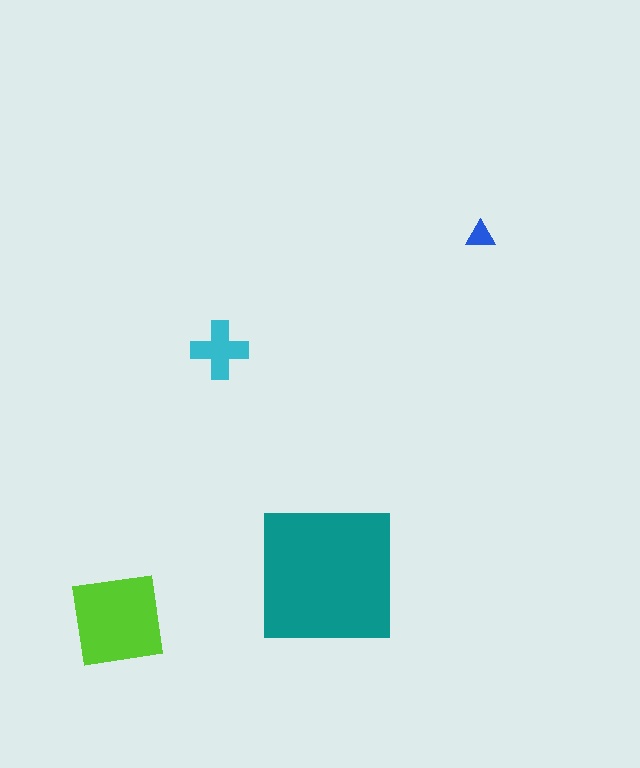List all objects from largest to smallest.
The teal square, the lime square, the cyan cross, the blue triangle.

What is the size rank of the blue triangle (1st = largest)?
4th.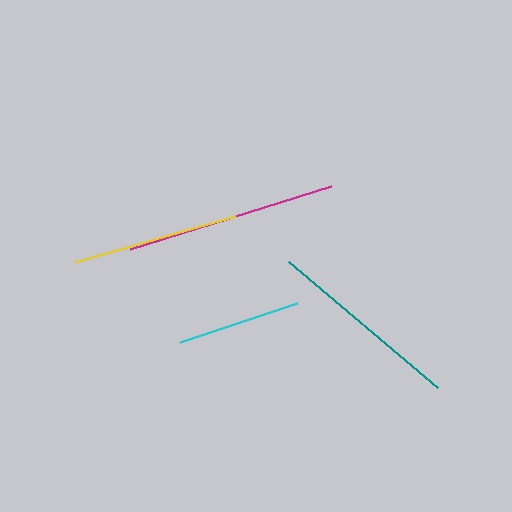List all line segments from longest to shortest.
From longest to shortest: magenta, teal, yellow, cyan.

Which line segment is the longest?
The magenta line is the longest at approximately 210 pixels.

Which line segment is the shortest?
The cyan line is the shortest at approximately 123 pixels.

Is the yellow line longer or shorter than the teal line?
The teal line is longer than the yellow line.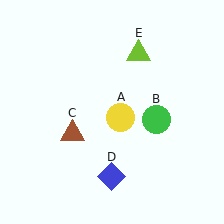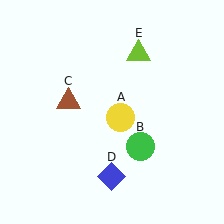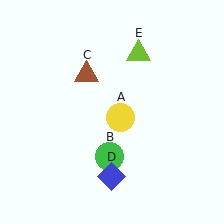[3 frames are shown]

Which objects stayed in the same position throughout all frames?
Yellow circle (object A) and blue diamond (object D) and lime triangle (object E) remained stationary.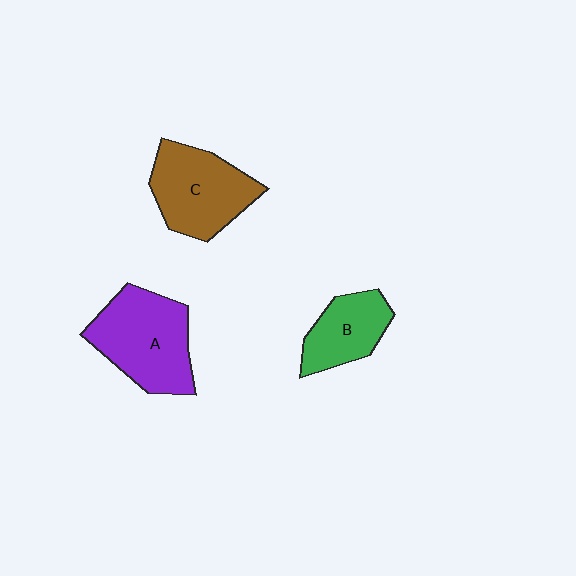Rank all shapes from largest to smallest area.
From largest to smallest: A (purple), C (brown), B (green).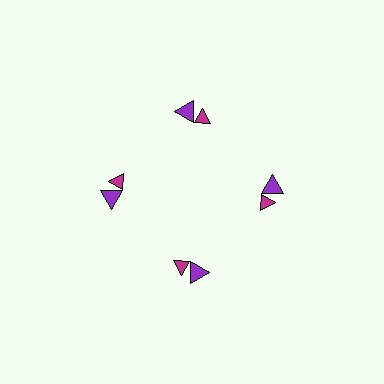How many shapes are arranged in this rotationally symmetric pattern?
There are 8 shapes, arranged in 4 groups of 2.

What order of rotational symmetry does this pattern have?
This pattern has 4-fold rotational symmetry.